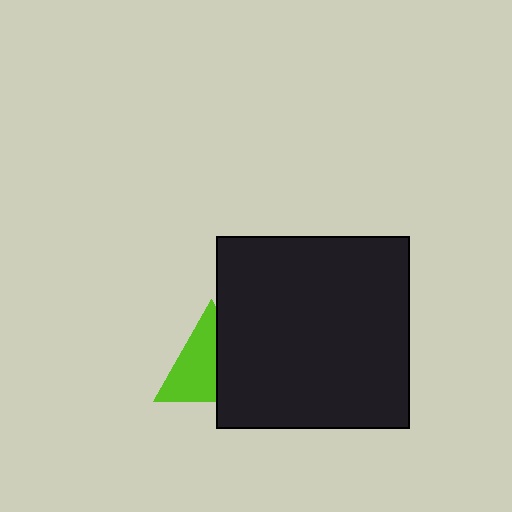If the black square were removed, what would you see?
You would see the complete lime triangle.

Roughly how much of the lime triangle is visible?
About half of it is visible (roughly 56%).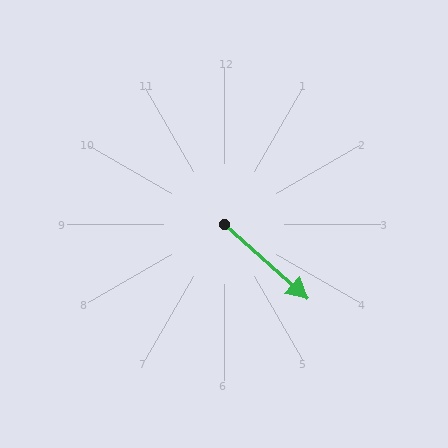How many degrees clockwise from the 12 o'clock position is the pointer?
Approximately 132 degrees.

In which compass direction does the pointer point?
Southeast.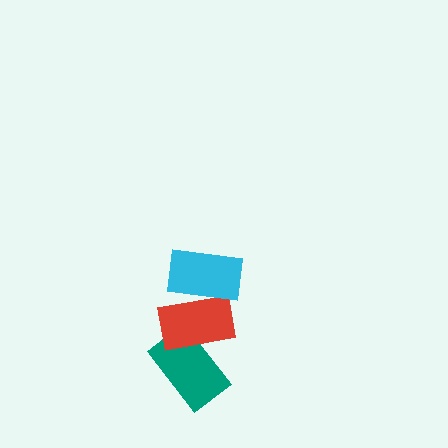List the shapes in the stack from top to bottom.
From top to bottom: the cyan rectangle, the red rectangle, the teal rectangle.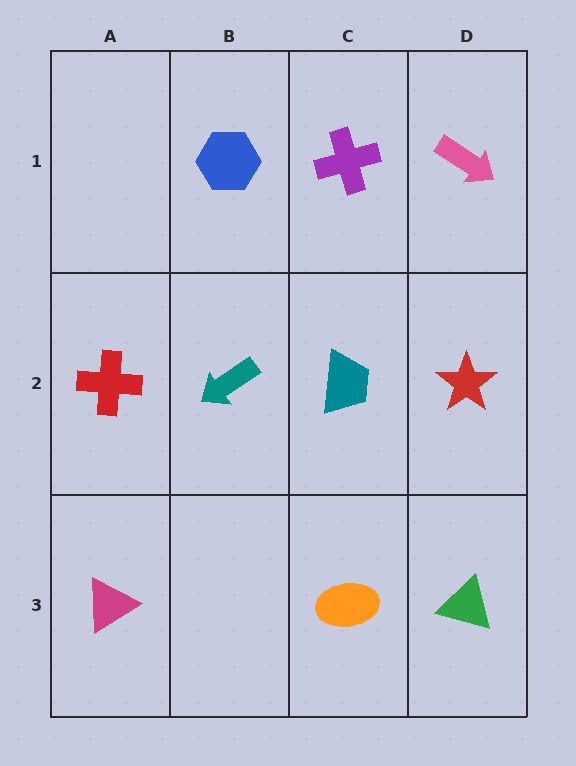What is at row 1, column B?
A blue hexagon.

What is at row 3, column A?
A magenta triangle.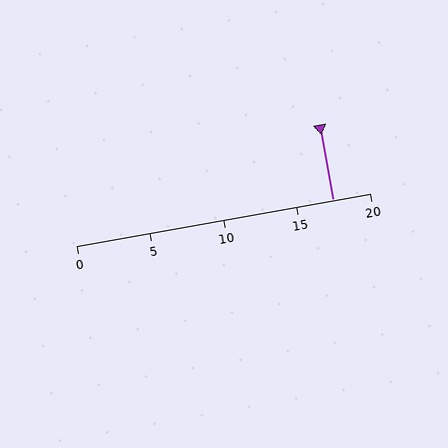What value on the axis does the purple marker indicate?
The marker indicates approximately 17.5.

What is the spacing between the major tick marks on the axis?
The major ticks are spaced 5 apart.